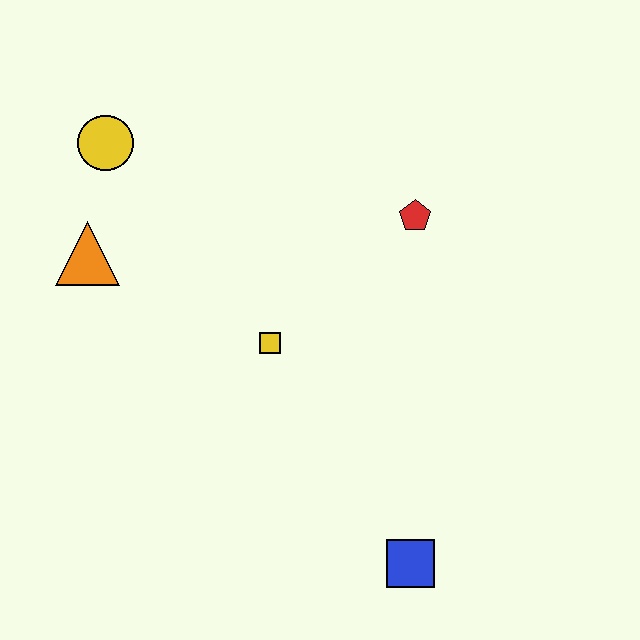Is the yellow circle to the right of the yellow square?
No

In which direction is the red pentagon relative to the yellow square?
The red pentagon is to the right of the yellow square.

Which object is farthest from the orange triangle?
The blue square is farthest from the orange triangle.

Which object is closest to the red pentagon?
The yellow square is closest to the red pentagon.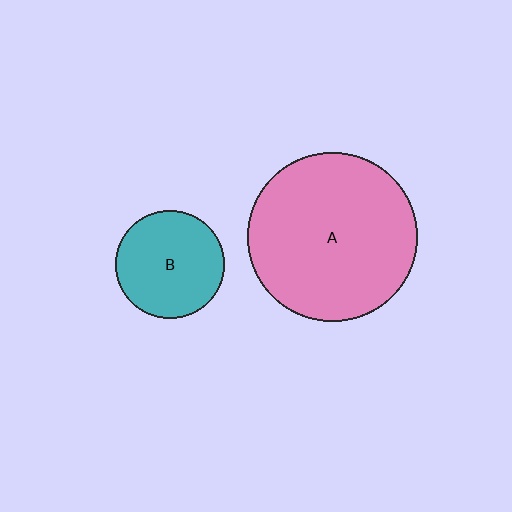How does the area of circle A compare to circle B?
Approximately 2.5 times.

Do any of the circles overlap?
No, none of the circles overlap.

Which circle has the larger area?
Circle A (pink).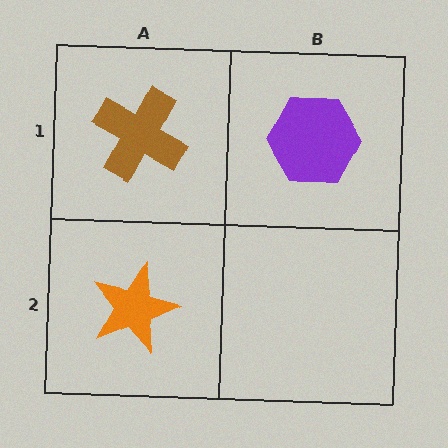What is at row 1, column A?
A brown cross.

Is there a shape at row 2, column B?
No, that cell is empty.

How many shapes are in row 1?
2 shapes.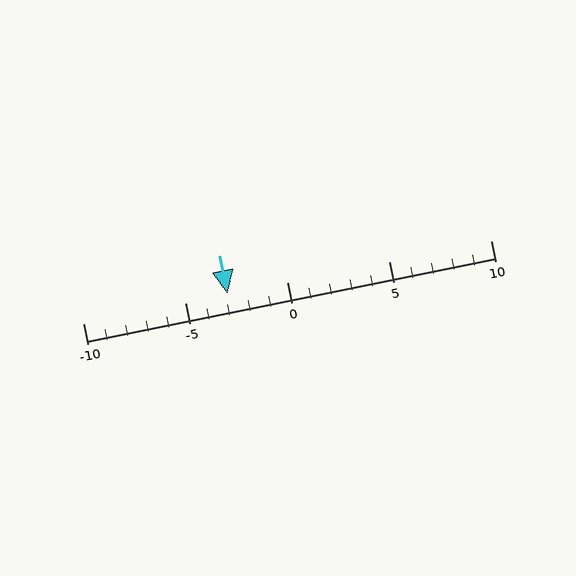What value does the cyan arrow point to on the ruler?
The cyan arrow points to approximately -3.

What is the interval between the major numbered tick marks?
The major tick marks are spaced 5 units apart.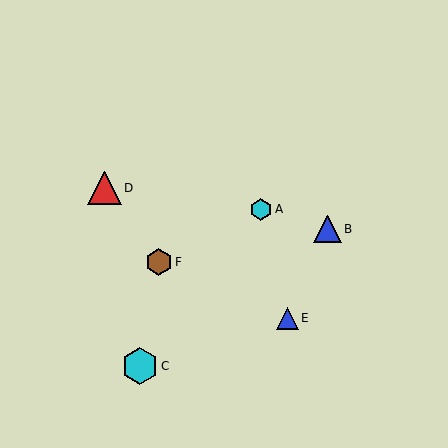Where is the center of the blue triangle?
The center of the blue triangle is at (287, 318).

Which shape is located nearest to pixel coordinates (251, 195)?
The cyan hexagon (labeled A) at (261, 209) is nearest to that location.